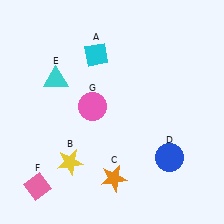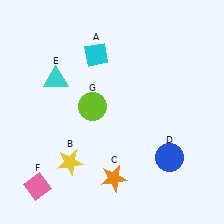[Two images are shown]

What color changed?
The circle (G) changed from pink in Image 1 to lime in Image 2.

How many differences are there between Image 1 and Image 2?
There is 1 difference between the two images.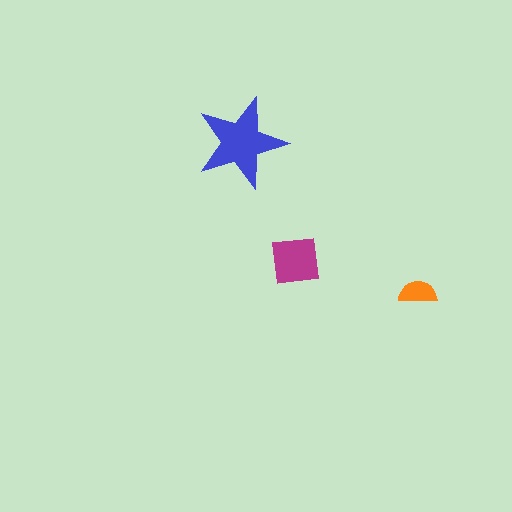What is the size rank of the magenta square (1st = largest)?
2nd.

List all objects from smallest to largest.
The orange semicircle, the magenta square, the blue star.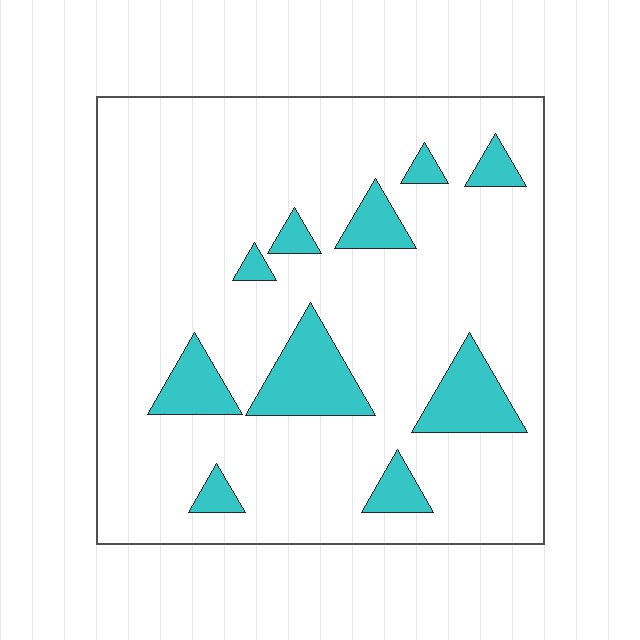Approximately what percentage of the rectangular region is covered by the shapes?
Approximately 15%.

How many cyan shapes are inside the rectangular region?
10.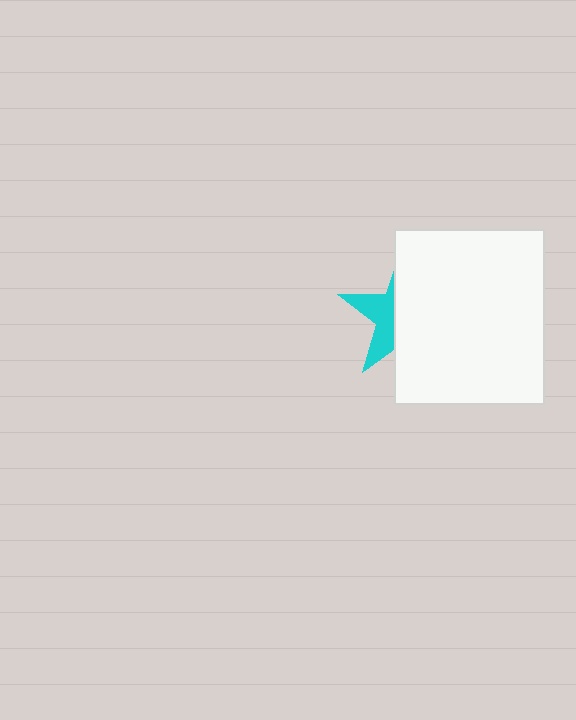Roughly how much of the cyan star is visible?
A small part of it is visible (roughly 36%).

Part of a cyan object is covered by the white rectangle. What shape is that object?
It is a star.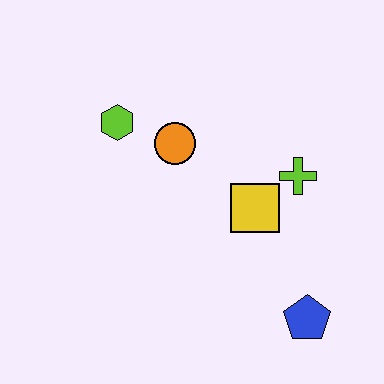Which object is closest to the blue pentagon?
The yellow square is closest to the blue pentagon.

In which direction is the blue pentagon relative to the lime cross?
The blue pentagon is below the lime cross.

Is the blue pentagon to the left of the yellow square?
No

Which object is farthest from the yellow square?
The lime hexagon is farthest from the yellow square.